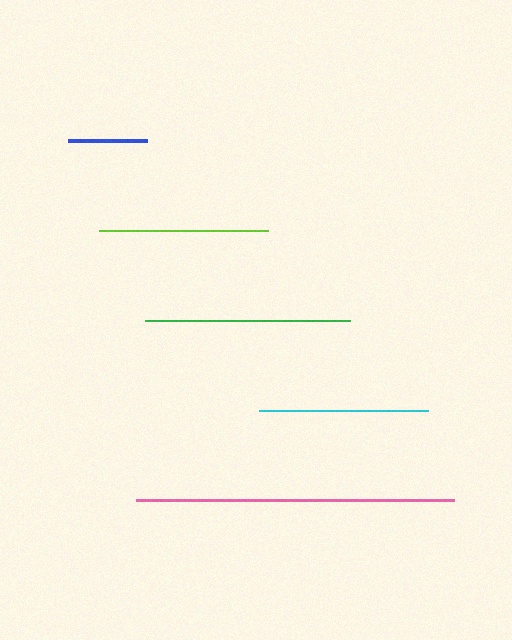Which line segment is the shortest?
The blue line is the shortest at approximately 80 pixels.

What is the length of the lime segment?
The lime segment is approximately 169 pixels long.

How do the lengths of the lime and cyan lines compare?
The lime and cyan lines are approximately the same length.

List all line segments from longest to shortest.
From longest to shortest: pink, green, lime, cyan, blue.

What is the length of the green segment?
The green segment is approximately 205 pixels long.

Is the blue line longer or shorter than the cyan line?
The cyan line is longer than the blue line.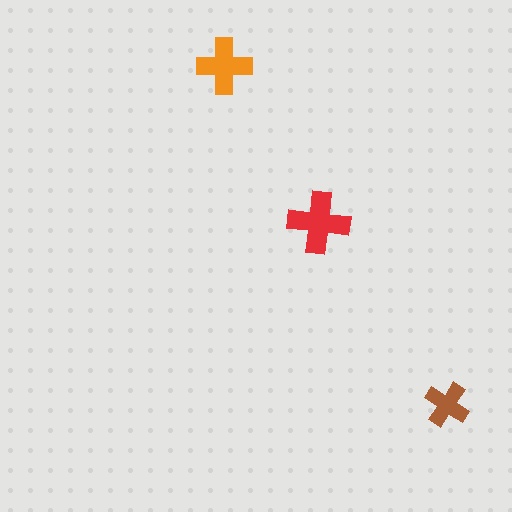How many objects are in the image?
There are 3 objects in the image.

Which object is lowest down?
The brown cross is bottommost.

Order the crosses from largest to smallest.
the red one, the orange one, the brown one.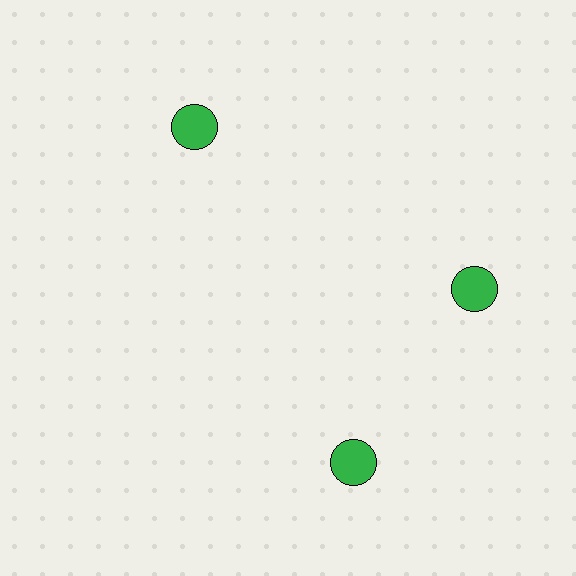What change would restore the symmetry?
The symmetry would be restored by rotating it back into even spacing with its neighbors so that all 3 circles sit at equal angles and equal distance from the center.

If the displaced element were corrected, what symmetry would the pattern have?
It would have 3-fold rotational symmetry — the pattern would map onto itself every 120 degrees.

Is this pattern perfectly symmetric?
No. The 3 green circles are arranged in a ring, but one element near the 7 o'clock position is rotated out of alignment along the ring, breaking the 3-fold rotational symmetry.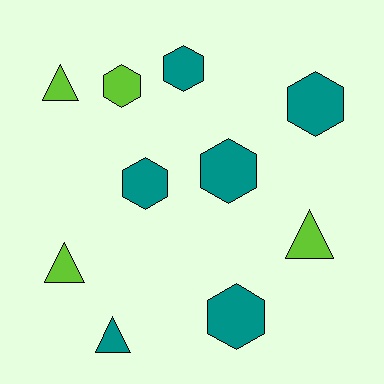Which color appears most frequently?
Teal, with 6 objects.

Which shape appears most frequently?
Hexagon, with 6 objects.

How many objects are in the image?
There are 10 objects.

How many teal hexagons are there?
There are 5 teal hexagons.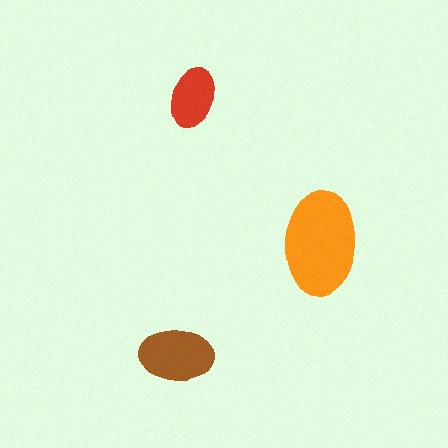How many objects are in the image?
There are 3 objects in the image.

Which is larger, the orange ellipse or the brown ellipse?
The orange one.